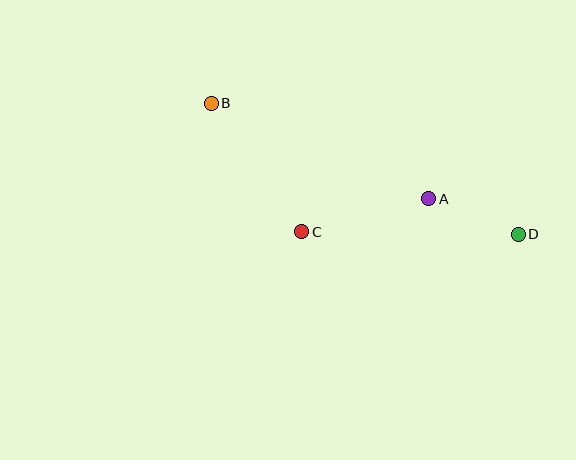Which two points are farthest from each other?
Points B and D are farthest from each other.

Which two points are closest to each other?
Points A and D are closest to each other.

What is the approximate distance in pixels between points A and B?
The distance between A and B is approximately 238 pixels.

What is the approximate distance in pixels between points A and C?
The distance between A and C is approximately 131 pixels.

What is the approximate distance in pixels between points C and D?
The distance between C and D is approximately 217 pixels.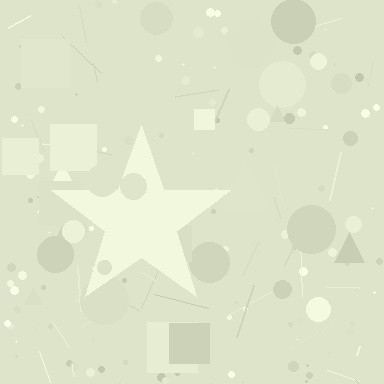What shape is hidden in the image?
A star is hidden in the image.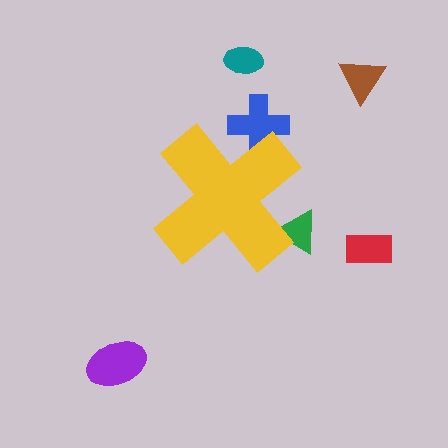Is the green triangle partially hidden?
Yes, the green triangle is partially hidden behind the yellow cross.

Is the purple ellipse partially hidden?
No, the purple ellipse is fully visible.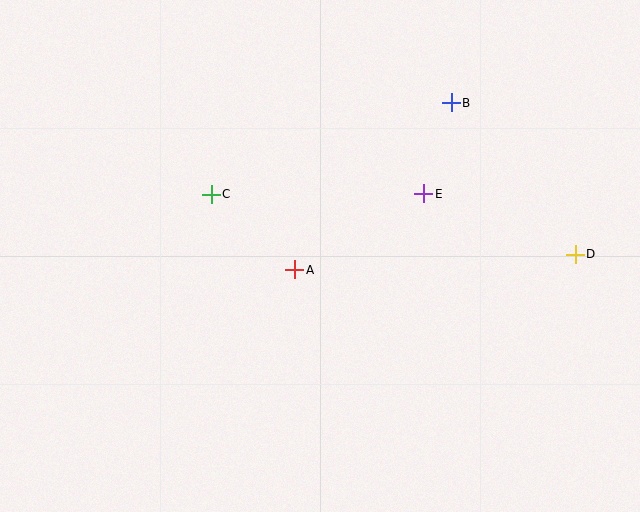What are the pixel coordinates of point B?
Point B is at (451, 103).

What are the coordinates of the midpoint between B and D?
The midpoint between B and D is at (513, 178).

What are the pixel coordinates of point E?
Point E is at (424, 194).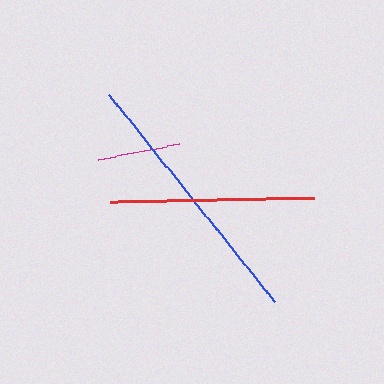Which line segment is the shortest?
The magenta line is the shortest at approximately 82 pixels.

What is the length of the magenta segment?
The magenta segment is approximately 82 pixels long.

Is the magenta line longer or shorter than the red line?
The red line is longer than the magenta line.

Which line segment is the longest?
The blue line is the longest at approximately 266 pixels.